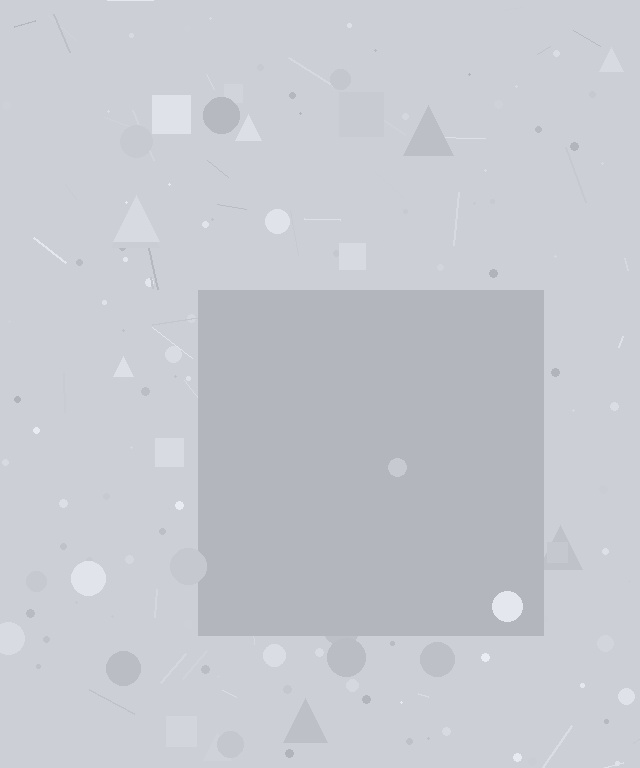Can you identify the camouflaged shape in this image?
The camouflaged shape is a square.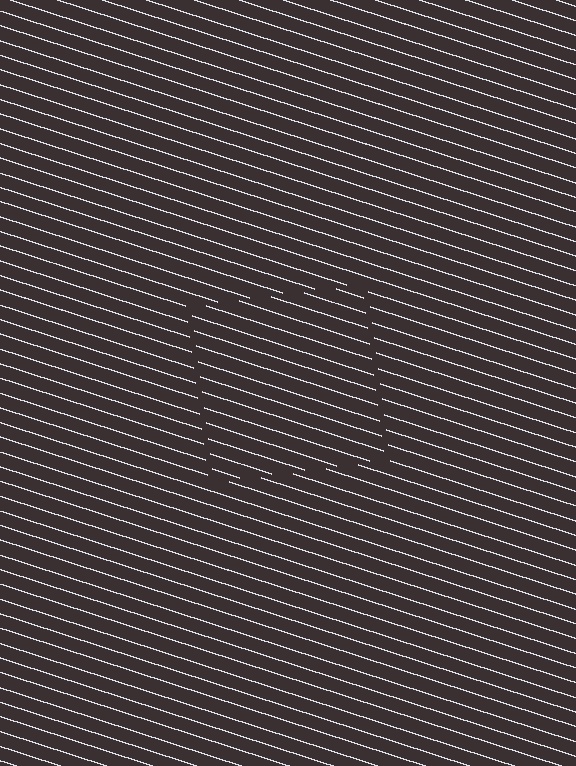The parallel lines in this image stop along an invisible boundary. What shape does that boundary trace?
An illusory square. The interior of the shape contains the same grating, shifted by half a period — the contour is defined by the phase discontinuity where line-ends from the inner and outer gratings abut.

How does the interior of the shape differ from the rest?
The interior of the shape contains the same grating, shifted by half a period — the contour is defined by the phase discontinuity where line-ends from the inner and outer gratings abut.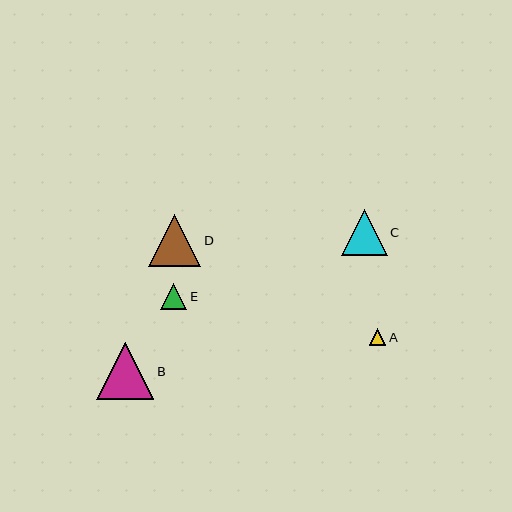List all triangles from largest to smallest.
From largest to smallest: B, D, C, E, A.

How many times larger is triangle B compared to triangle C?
Triangle B is approximately 1.2 times the size of triangle C.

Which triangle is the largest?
Triangle B is the largest with a size of approximately 57 pixels.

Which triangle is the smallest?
Triangle A is the smallest with a size of approximately 16 pixels.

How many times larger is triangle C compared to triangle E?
Triangle C is approximately 1.8 times the size of triangle E.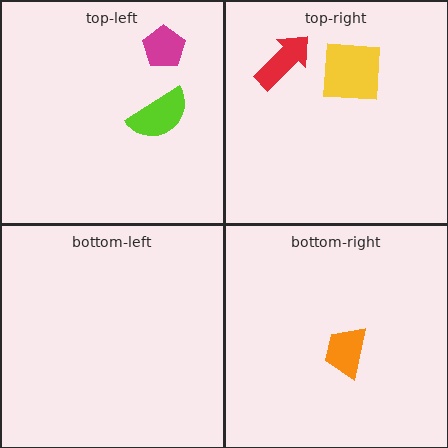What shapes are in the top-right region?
The red arrow, the yellow square.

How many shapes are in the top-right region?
2.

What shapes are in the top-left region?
The magenta pentagon, the lime semicircle.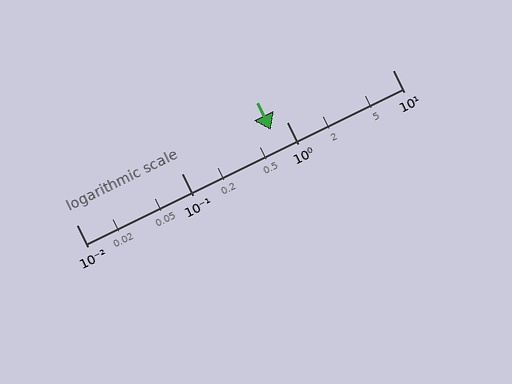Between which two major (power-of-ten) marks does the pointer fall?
The pointer is between 0.1 and 1.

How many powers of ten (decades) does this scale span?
The scale spans 3 decades, from 0.01 to 10.